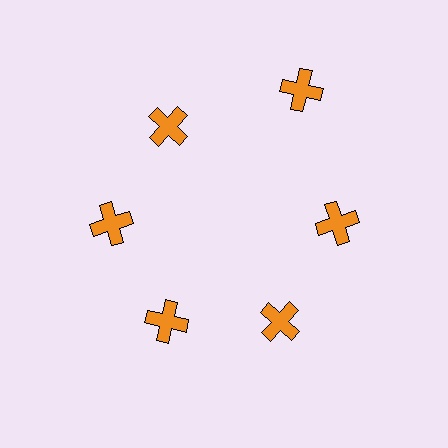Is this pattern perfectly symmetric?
No. The 6 orange crosses are arranged in a ring, but one element near the 1 o'clock position is pushed outward from the center, breaking the 6-fold rotational symmetry.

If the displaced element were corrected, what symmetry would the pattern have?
It would have 6-fold rotational symmetry — the pattern would map onto itself every 60 degrees.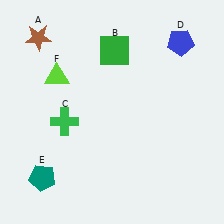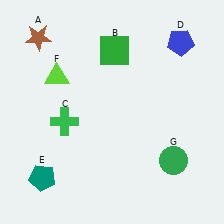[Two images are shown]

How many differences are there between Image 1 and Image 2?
There is 1 difference between the two images.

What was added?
A green circle (G) was added in Image 2.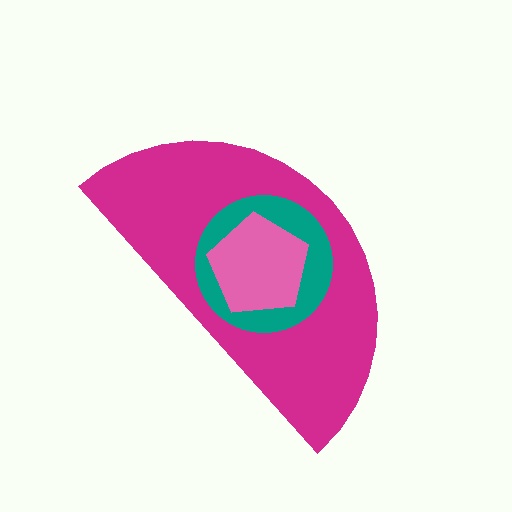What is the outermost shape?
The magenta semicircle.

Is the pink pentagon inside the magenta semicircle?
Yes.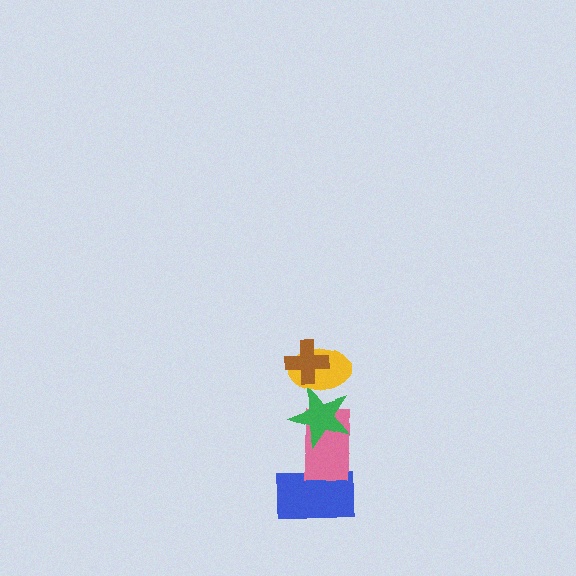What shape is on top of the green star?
The yellow ellipse is on top of the green star.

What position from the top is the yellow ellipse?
The yellow ellipse is 2nd from the top.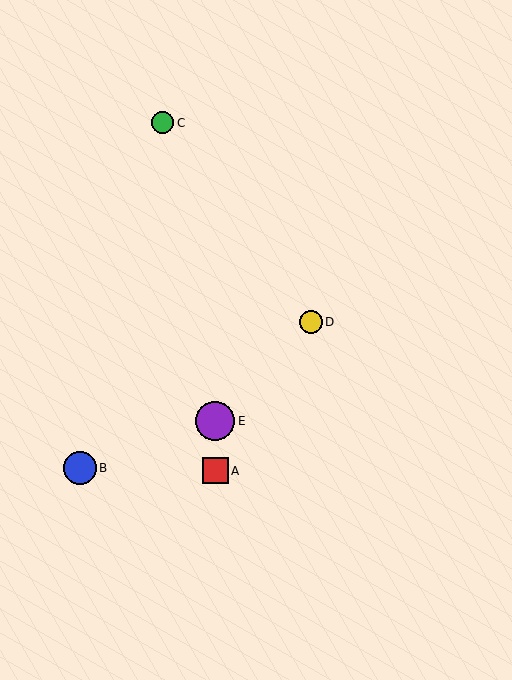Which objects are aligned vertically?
Objects A, E are aligned vertically.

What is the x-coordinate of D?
Object D is at x≈311.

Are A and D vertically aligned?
No, A is at x≈215 and D is at x≈311.